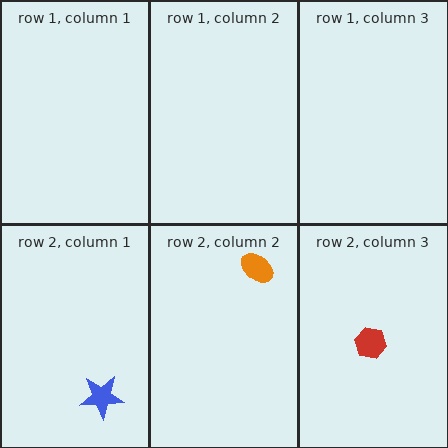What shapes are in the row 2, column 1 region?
The blue star.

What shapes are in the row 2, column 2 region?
The orange ellipse.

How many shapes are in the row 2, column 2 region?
1.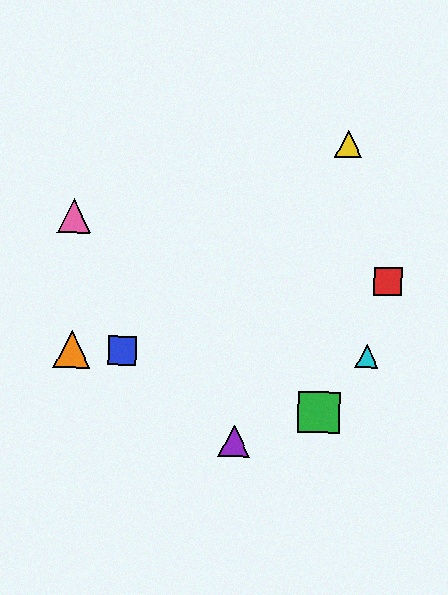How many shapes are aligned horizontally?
3 shapes (the blue square, the orange triangle, the cyan triangle) are aligned horizontally.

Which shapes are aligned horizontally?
The blue square, the orange triangle, the cyan triangle are aligned horizontally.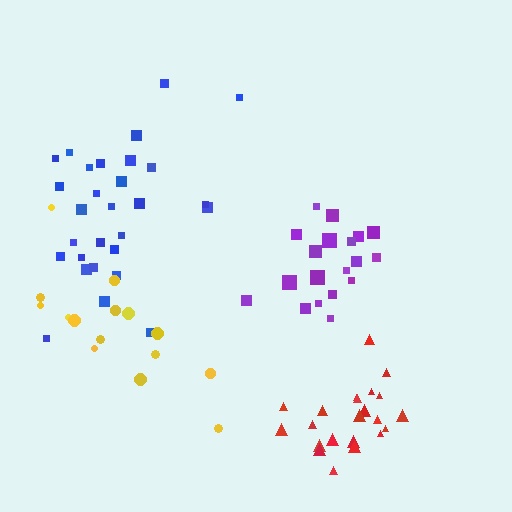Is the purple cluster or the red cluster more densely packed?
Red.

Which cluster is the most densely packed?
Red.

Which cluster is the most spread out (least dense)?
Yellow.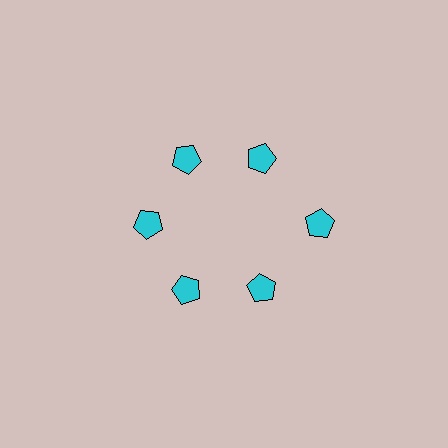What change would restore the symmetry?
The symmetry would be restored by moving it inward, back onto the ring so that all 6 pentagons sit at equal angles and equal distance from the center.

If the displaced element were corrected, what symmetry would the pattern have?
It would have 6-fold rotational symmetry — the pattern would map onto itself every 60 degrees.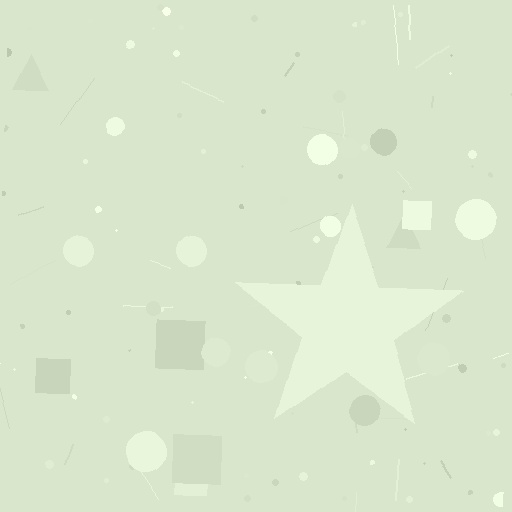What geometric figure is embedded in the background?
A star is embedded in the background.